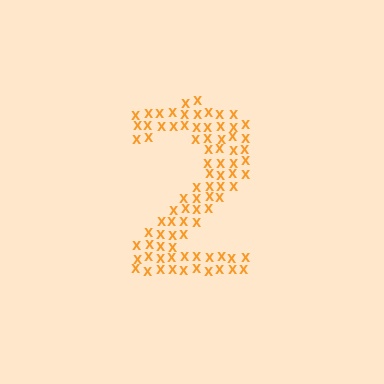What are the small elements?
The small elements are letter X's.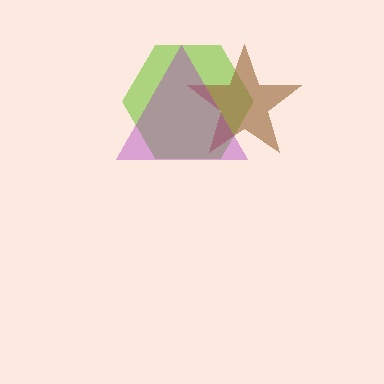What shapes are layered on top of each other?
The layered shapes are: a lime hexagon, a brown star, a purple triangle.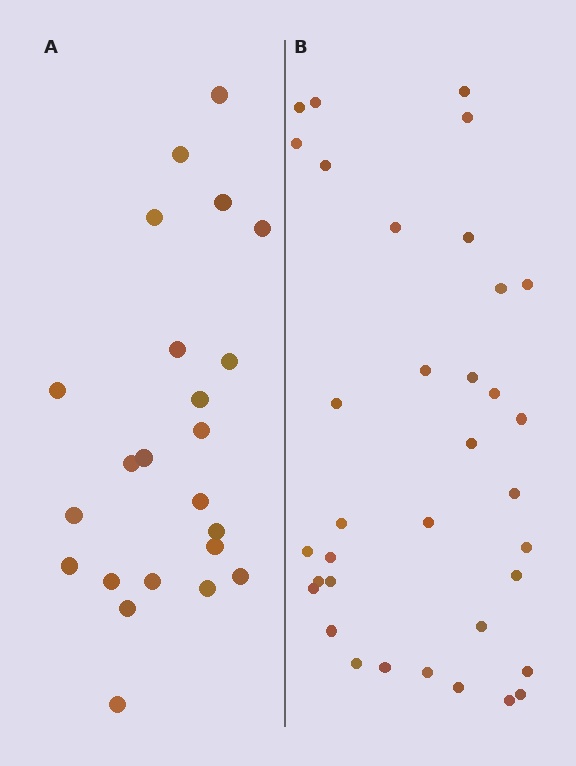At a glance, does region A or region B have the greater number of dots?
Region B (the right region) has more dots.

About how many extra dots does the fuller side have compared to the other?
Region B has roughly 12 or so more dots than region A.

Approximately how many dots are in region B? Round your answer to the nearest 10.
About 40 dots. (The exact count is 35, which rounds to 40.)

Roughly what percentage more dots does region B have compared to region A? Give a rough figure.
About 50% more.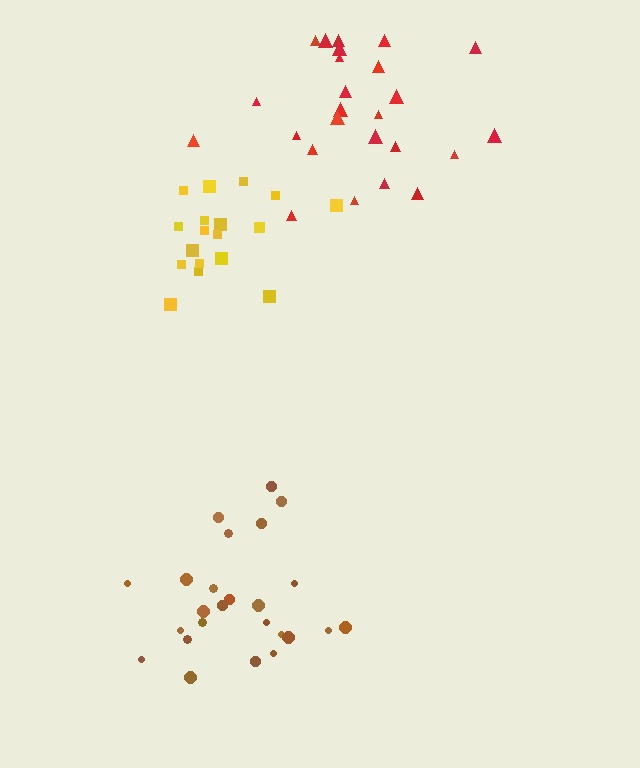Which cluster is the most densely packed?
Brown.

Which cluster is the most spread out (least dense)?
Red.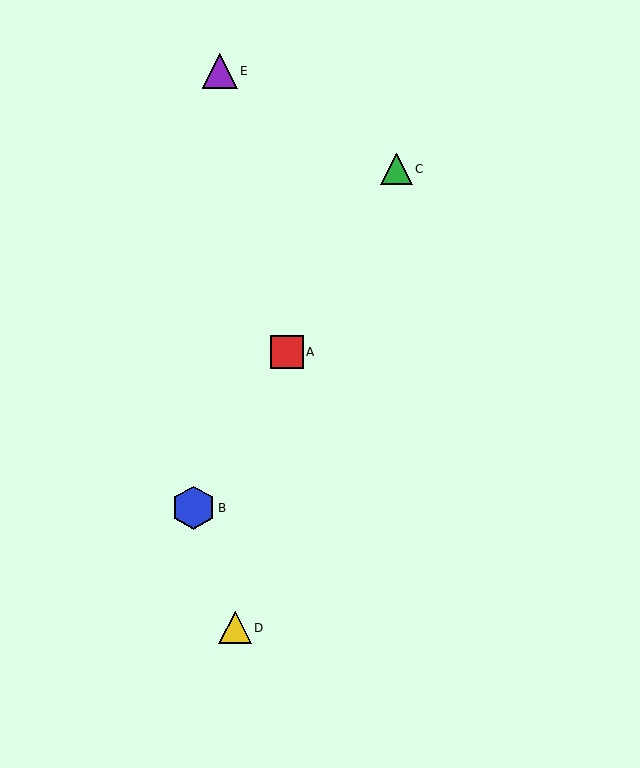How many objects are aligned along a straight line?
3 objects (A, B, C) are aligned along a straight line.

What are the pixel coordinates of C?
Object C is at (396, 169).